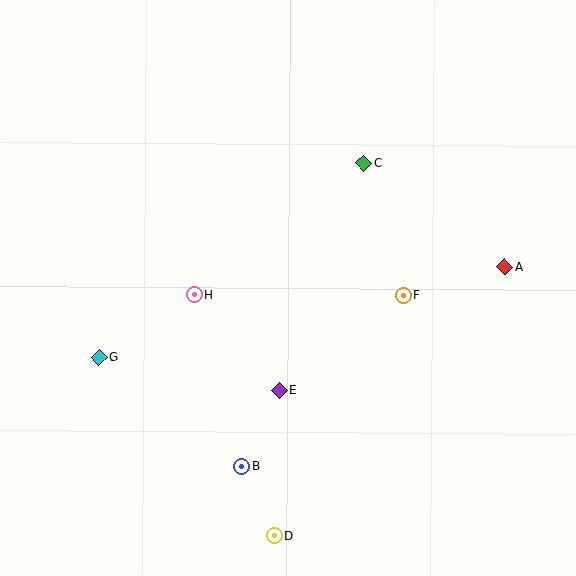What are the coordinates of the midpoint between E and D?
The midpoint between E and D is at (277, 463).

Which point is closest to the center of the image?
Point H at (194, 295) is closest to the center.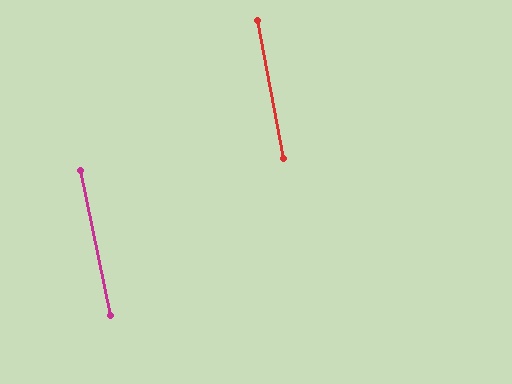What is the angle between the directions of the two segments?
Approximately 1 degree.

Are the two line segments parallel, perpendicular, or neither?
Parallel — their directions differ by only 1.3°.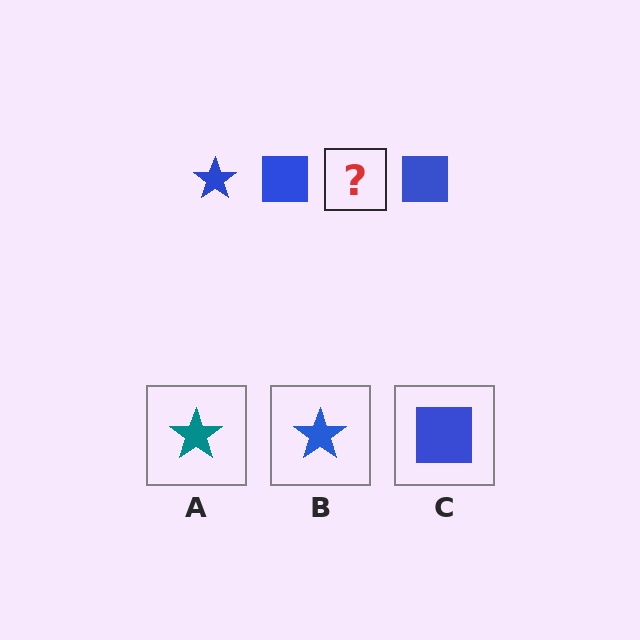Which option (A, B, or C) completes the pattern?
B.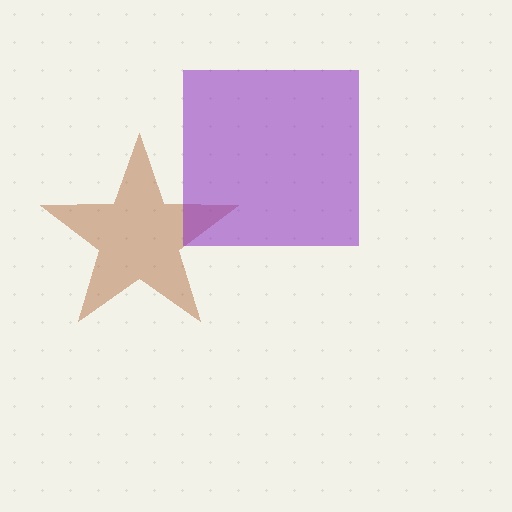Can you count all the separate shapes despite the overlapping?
Yes, there are 2 separate shapes.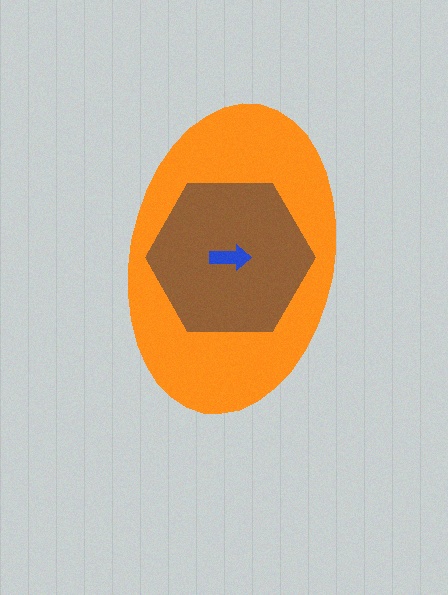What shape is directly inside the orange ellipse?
The brown hexagon.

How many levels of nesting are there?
3.